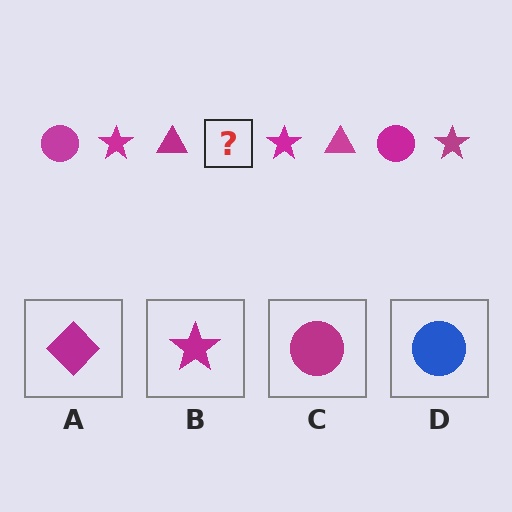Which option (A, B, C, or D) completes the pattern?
C.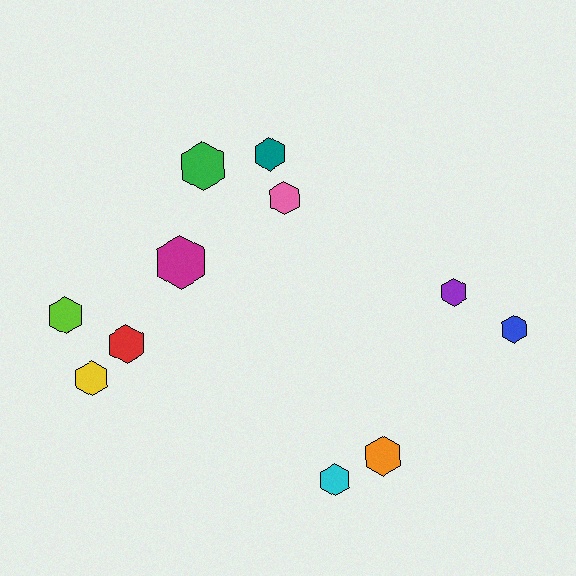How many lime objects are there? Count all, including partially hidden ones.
There is 1 lime object.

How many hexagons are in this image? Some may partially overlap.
There are 11 hexagons.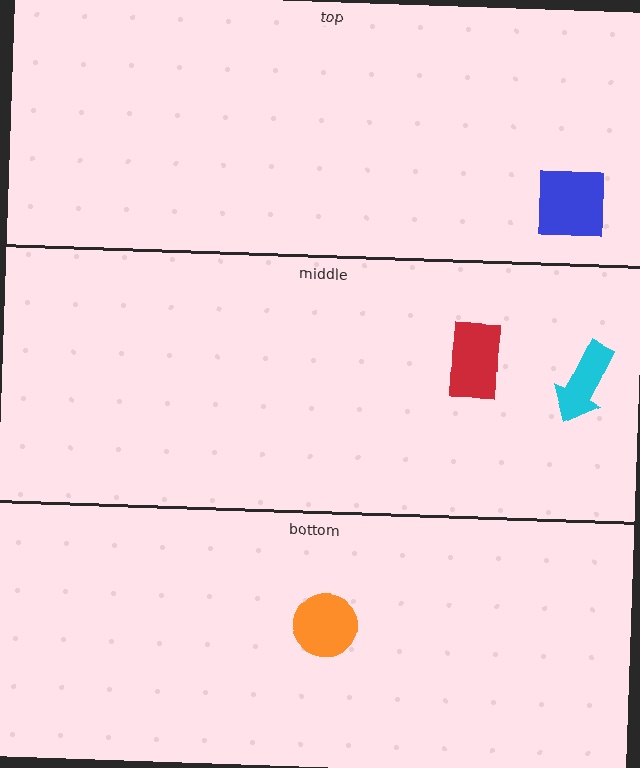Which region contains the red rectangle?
The middle region.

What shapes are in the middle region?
The cyan arrow, the red rectangle.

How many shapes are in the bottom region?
1.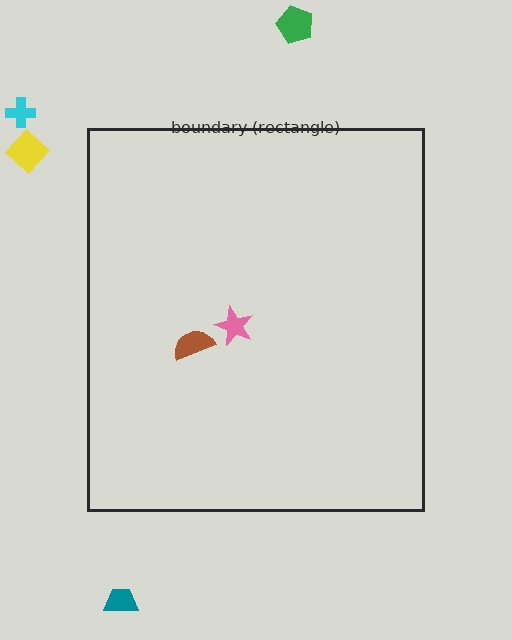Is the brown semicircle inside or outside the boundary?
Inside.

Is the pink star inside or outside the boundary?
Inside.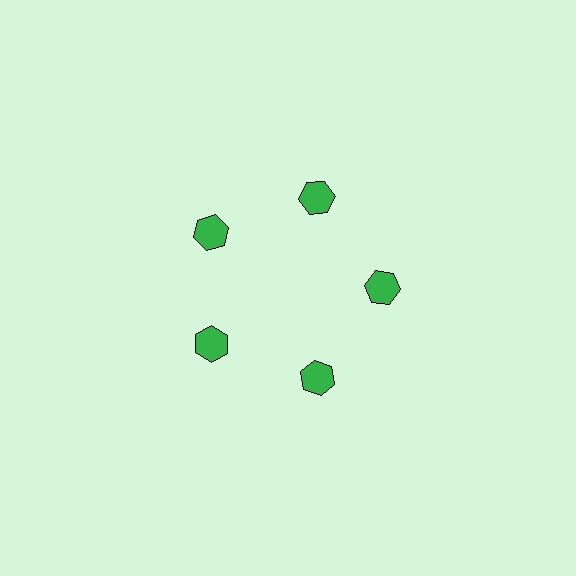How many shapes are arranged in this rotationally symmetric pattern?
There are 5 shapes, arranged in 5 groups of 1.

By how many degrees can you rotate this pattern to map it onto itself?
The pattern maps onto itself every 72 degrees of rotation.